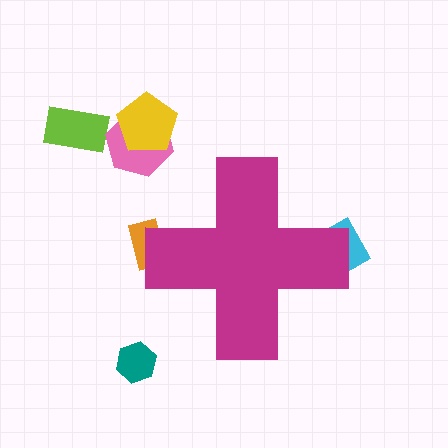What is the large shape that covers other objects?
A magenta cross.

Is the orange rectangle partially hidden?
Yes, the orange rectangle is partially hidden behind the magenta cross.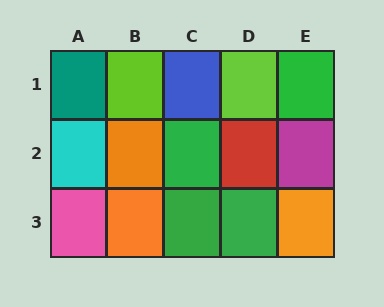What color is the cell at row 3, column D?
Green.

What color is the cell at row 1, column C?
Blue.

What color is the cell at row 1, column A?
Teal.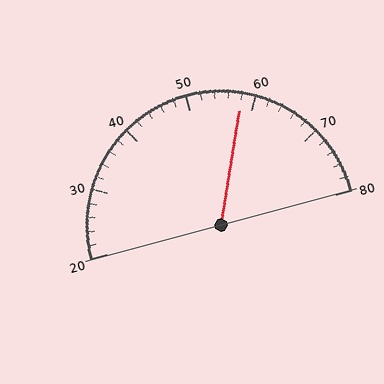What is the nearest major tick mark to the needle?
The nearest major tick mark is 60.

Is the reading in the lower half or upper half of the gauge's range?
The reading is in the upper half of the range (20 to 80).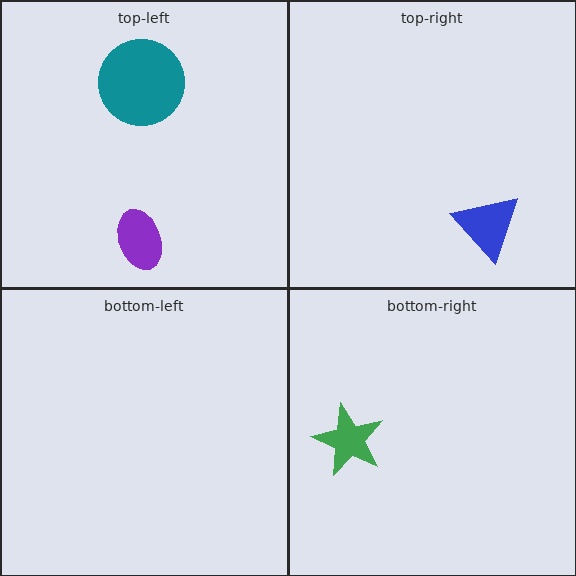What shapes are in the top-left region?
The purple ellipse, the teal circle.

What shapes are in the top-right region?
The blue triangle.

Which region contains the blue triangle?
The top-right region.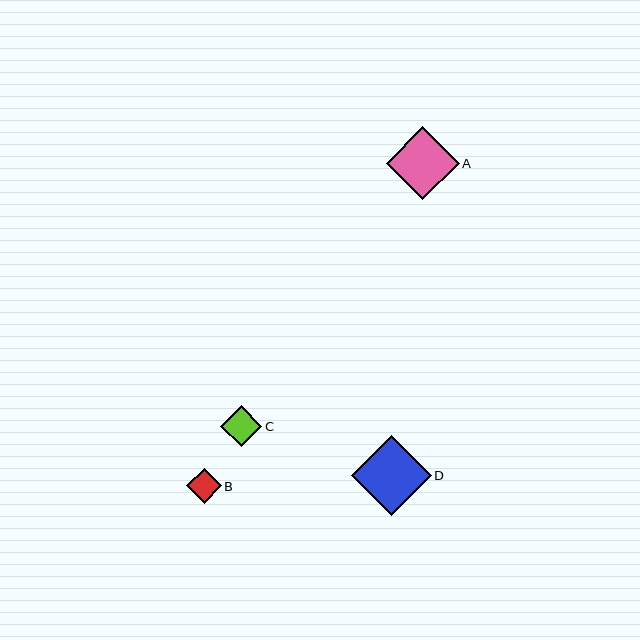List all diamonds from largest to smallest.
From largest to smallest: D, A, C, B.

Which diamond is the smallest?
Diamond B is the smallest with a size of approximately 35 pixels.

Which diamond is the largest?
Diamond D is the largest with a size of approximately 79 pixels.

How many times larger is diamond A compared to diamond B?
Diamond A is approximately 2.1 times the size of diamond B.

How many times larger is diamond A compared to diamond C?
Diamond A is approximately 1.7 times the size of diamond C.